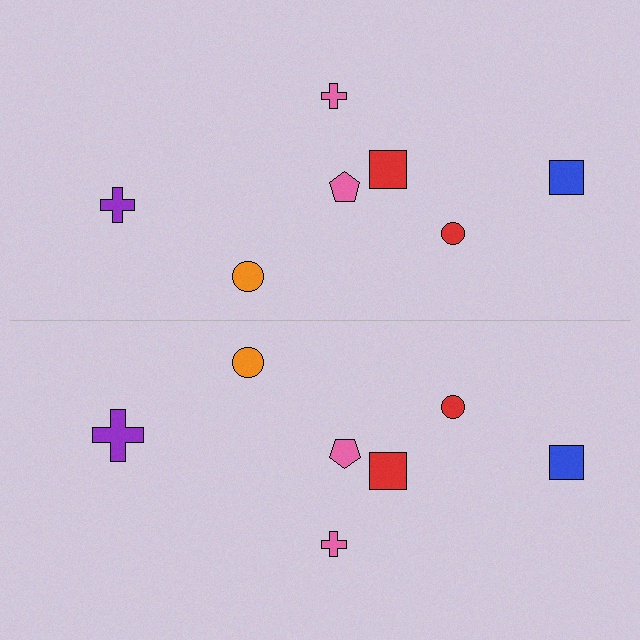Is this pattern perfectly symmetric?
No, the pattern is not perfectly symmetric. The purple cross on the bottom side has a different size than its mirror counterpart.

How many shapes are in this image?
There are 14 shapes in this image.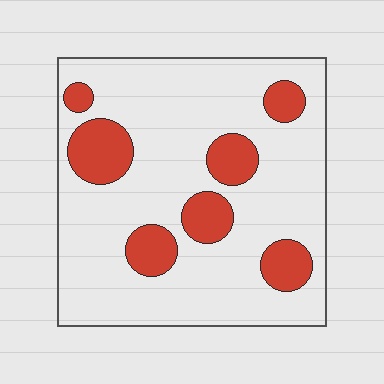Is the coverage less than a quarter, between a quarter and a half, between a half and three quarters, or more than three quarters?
Less than a quarter.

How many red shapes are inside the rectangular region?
7.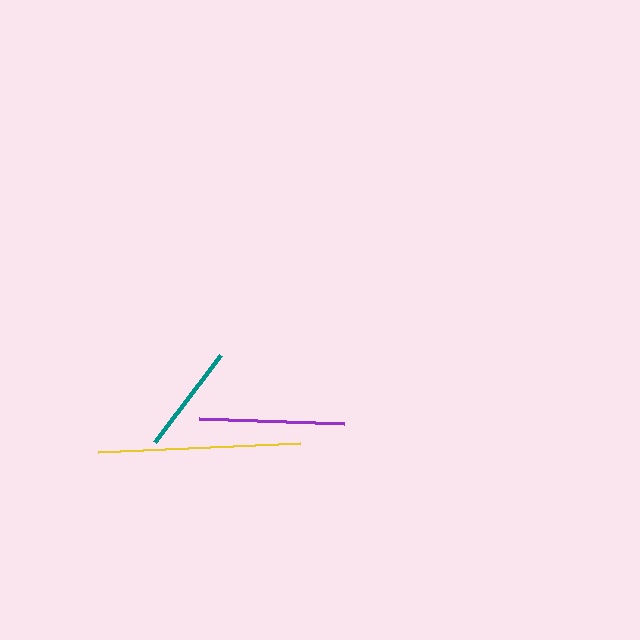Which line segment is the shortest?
The teal line is the shortest at approximately 109 pixels.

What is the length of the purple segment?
The purple segment is approximately 145 pixels long.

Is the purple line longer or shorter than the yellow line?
The yellow line is longer than the purple line.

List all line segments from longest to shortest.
From longest to shortest: yellow, purple, teal.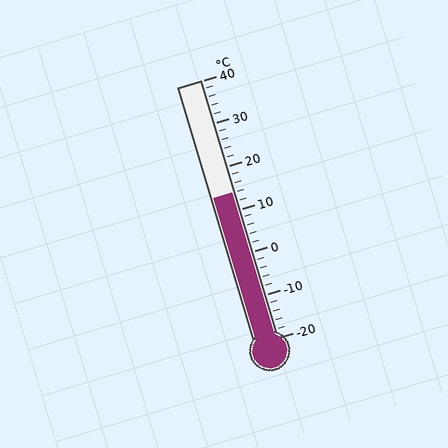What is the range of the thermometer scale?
The thermometer scale ranges from -20°C to 40°C.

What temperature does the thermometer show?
The thermometer shows approximately 14°C.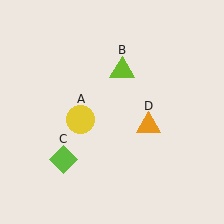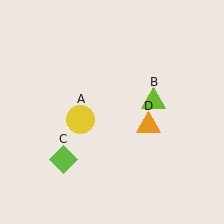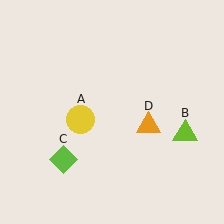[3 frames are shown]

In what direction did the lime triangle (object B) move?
The lime triangle (object B) moved down and to the right.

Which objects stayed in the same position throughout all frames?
Yellow circle (object A) and lime diamond (object C) and orange triangle (object D) remained stationary.